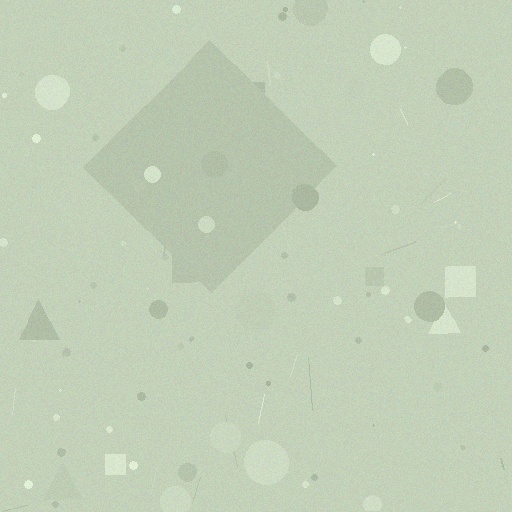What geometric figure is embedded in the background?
A diamond is embedded in the background.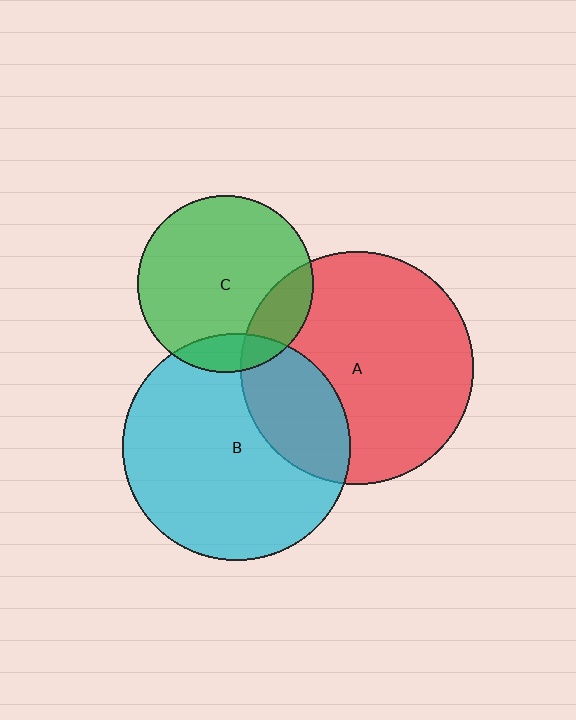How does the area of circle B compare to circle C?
Approximately 1.7 times.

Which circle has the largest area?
Circle A (red).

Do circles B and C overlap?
Yes.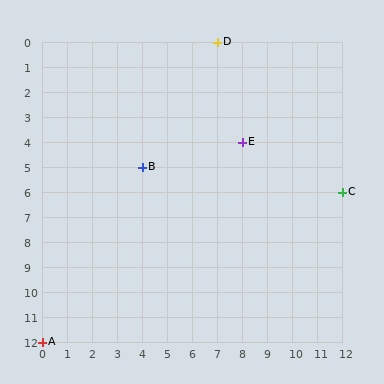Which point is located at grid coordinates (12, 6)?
Point C is at (12, 6).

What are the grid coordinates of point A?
Point A is at grid coordinates (0, 12).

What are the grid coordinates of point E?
Point E is at grid coordinates (8, 4).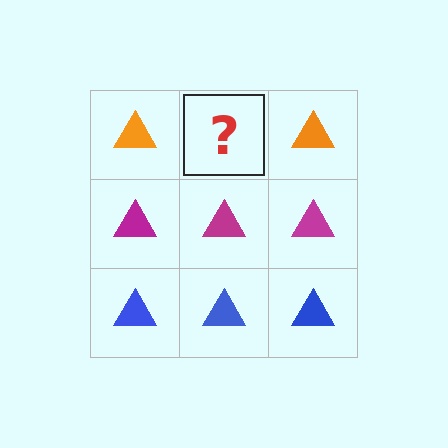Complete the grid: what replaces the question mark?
The question mark should be replaced with an orange triangle.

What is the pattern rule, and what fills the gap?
The rule is that each row has a consistent color. The gap should be filled with an orange triangle.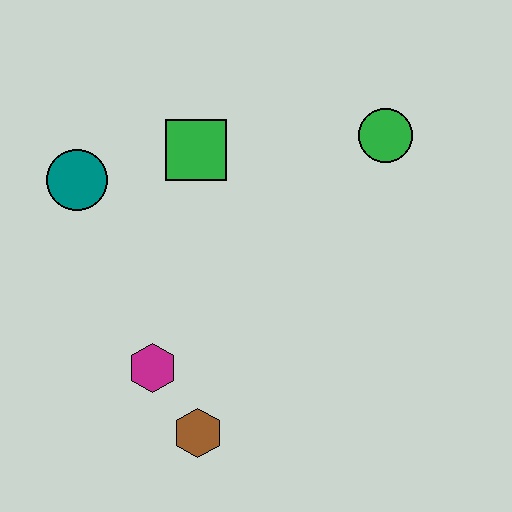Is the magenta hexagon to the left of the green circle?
Yes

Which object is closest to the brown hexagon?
The magenta hexagon is closest to the brown hexagon.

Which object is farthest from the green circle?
The brown hexagon is farthest from the green circle.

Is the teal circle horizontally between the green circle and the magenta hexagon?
No